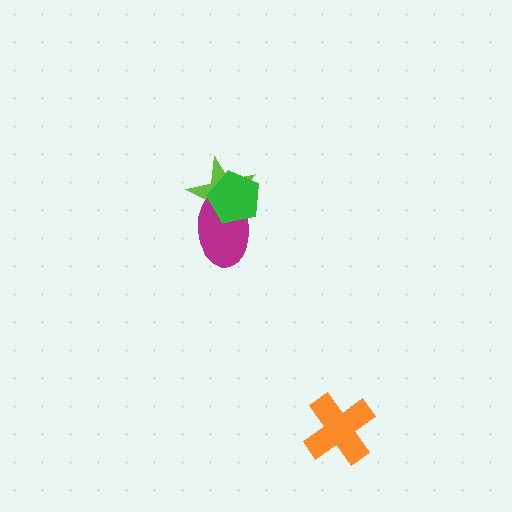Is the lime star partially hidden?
Yes, it is partially covered by another shape.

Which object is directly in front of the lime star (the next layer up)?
The magenta ellipse is directly in front of the lime star.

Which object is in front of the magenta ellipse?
The green pentagon is in front of the magenta ellipse.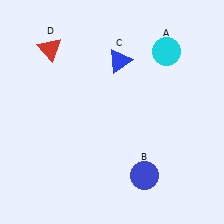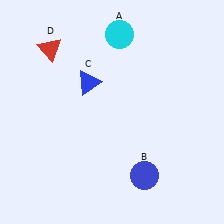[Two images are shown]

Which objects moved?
The objects that moved are: the cyan circle (A), the blue triangle (C).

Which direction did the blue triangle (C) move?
The blue triangle (C) moved left.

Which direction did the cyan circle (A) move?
The cyan circle (A) moved left.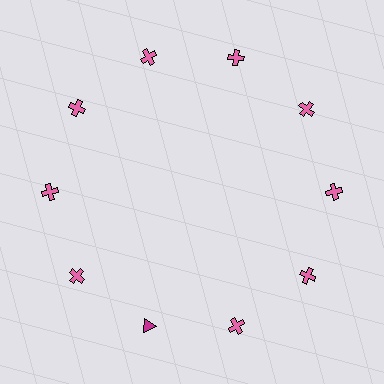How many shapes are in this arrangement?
There are 10 shapes arranged in a ring pattern.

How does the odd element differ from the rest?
It differs in both color (magenta instead of pink) and shape (triangle instead of cross).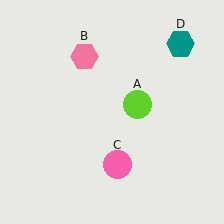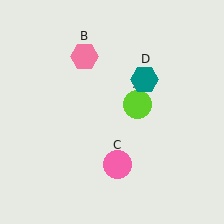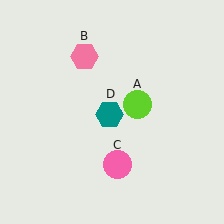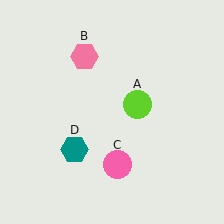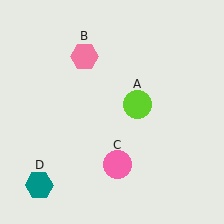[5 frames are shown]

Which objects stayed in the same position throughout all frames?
Lime circle (object A) and pink hexagon (object B) and pink circle (object C) remained stationary.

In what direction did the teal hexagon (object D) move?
The teal hexagon (object D) moved down and to the left.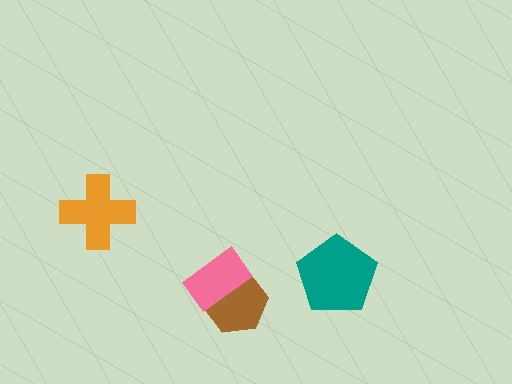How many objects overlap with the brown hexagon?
1 object overlaps with the brown hexagon.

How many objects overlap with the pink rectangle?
1 object overlaps with the pink rectangle.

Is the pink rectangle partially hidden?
No, no other shape covers it.